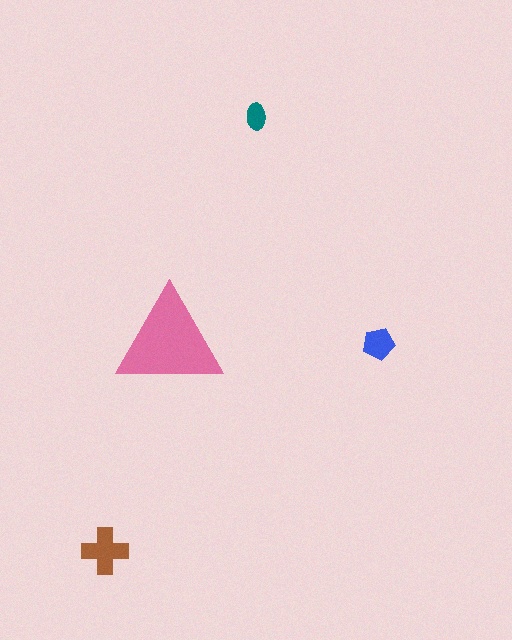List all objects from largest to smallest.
The pink triangle, the brown cross, the blue pentagon, the teal ellipse.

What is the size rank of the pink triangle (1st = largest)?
1st.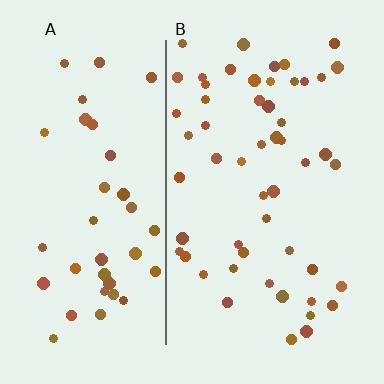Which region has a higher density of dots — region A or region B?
B (the right).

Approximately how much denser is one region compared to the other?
Approximately 1.4× — region B over region A.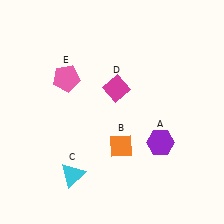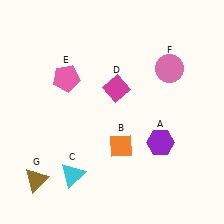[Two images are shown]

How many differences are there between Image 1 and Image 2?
There are 2 differences between the two images.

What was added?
A pink circle (F), a brown triangle (G) were added in Image 2.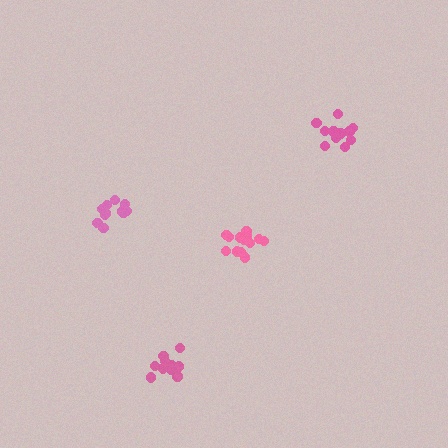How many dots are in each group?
Group 1: 13 dots, Group 2: 11 dots, Group 3: 10 dots, Group 4: 11 dots (45 total).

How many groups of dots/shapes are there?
There are 4 groups.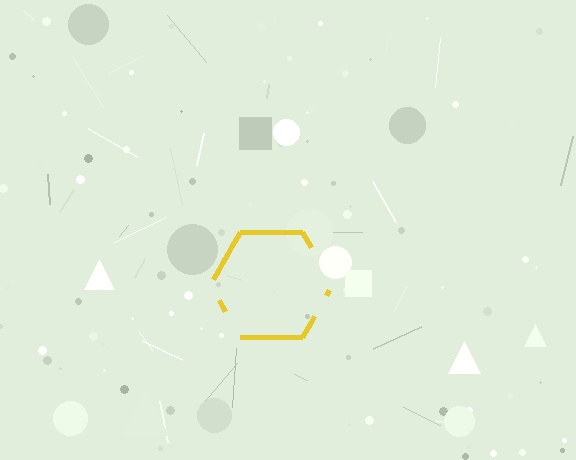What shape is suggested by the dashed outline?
The dashed outline suggests a hexagon.